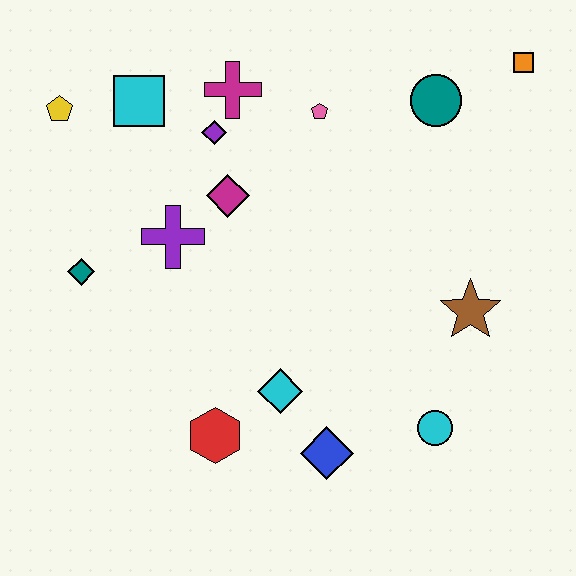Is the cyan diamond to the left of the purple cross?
No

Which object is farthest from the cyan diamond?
The orange square is farthest from the cyan diamond.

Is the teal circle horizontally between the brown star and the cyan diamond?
Yes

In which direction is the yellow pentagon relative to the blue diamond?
The yellow pentagon is above the blue diamond.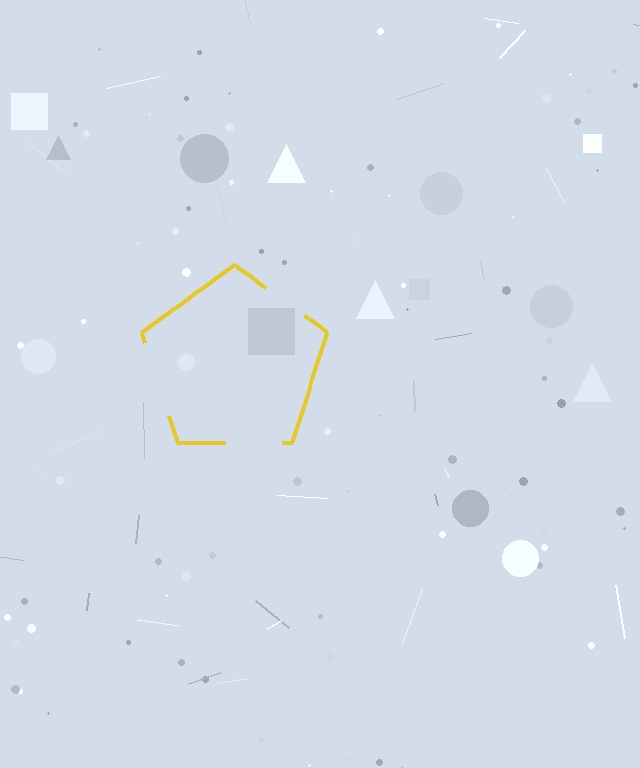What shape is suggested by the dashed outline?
The dashed outline suggests a pentagon.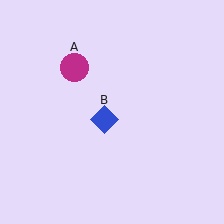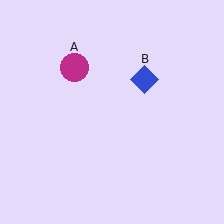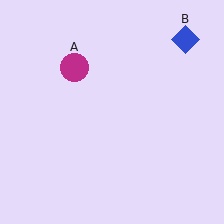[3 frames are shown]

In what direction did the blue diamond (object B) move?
The blue diamond (object B) moved up and to the right.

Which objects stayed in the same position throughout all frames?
Magenta circle (object A) remained stationary.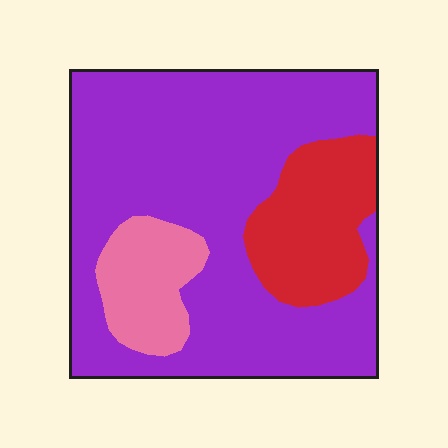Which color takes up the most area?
Purple, at roughly 70%.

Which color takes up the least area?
Pink, at roughly 10%.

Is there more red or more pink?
Red.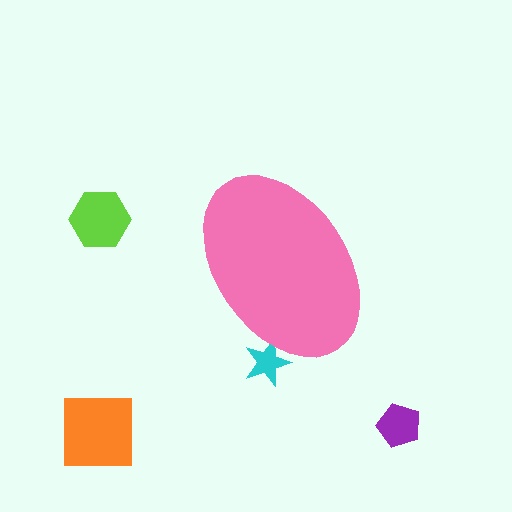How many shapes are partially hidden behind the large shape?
1 shape is partially hidden.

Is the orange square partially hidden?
No, the orange square is fully visible.